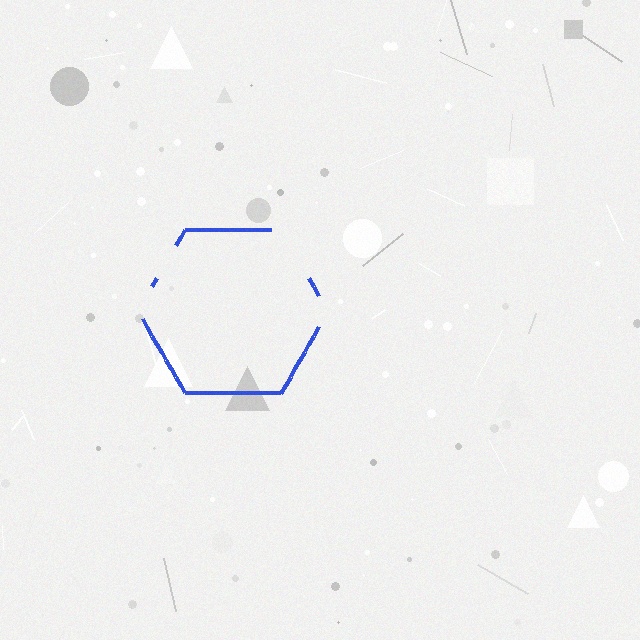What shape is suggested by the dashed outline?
The dashed outline suggests a hexagon.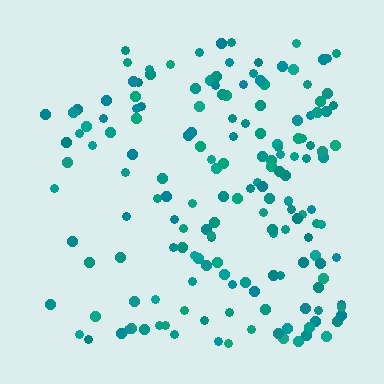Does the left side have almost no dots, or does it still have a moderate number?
Still a moderate number, just noticeably fewer than the right.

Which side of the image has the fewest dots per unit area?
The left.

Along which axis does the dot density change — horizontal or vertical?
Horizontal.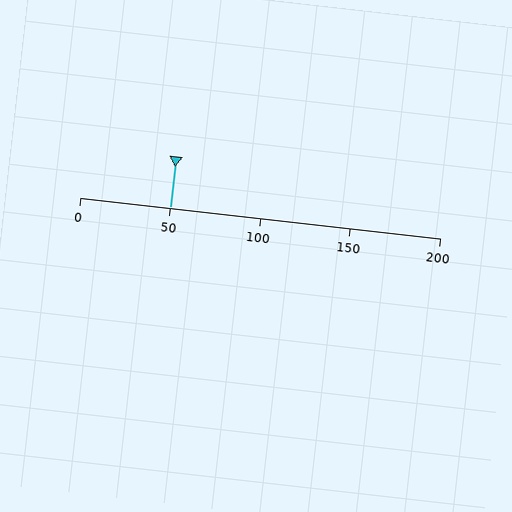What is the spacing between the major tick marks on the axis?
The major ticks are spaced 50 apart.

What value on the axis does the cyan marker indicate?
The marker indicates approximately 50.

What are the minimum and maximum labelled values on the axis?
The axis runs from 0 to 200.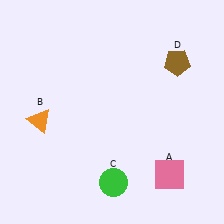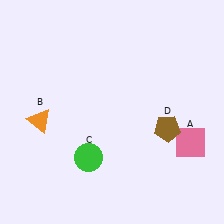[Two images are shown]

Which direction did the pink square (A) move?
The pink square (A) moved up.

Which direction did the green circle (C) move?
The green circle (C) moved up.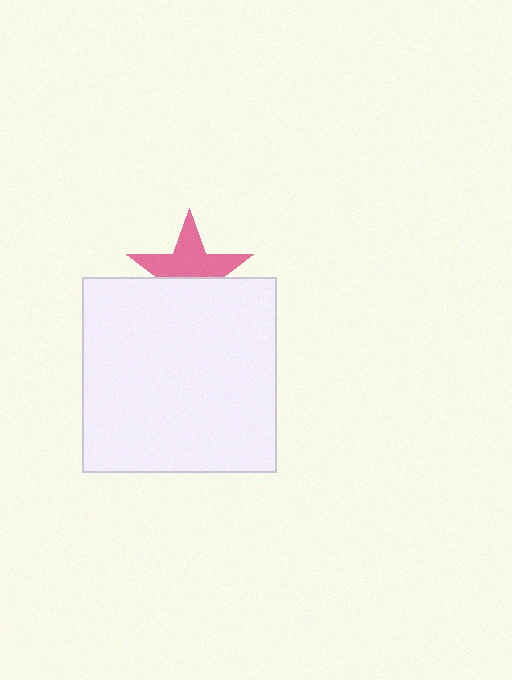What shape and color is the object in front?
The object in front is a white square.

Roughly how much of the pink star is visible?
About half of it is visible (roughly 58%).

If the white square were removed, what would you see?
You would see the complete pink star.